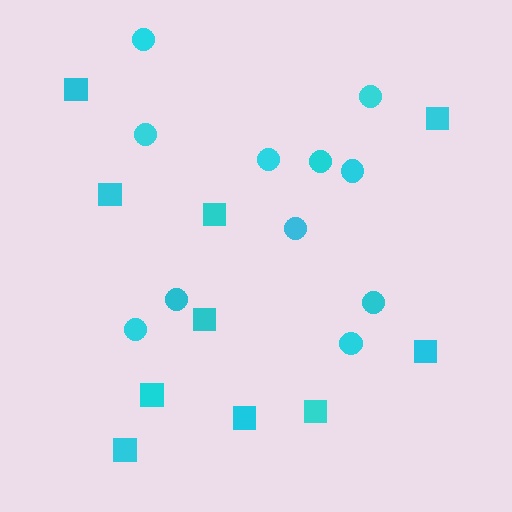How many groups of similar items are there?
There are 2 groups: one group of squares (10) and one group of circles (11).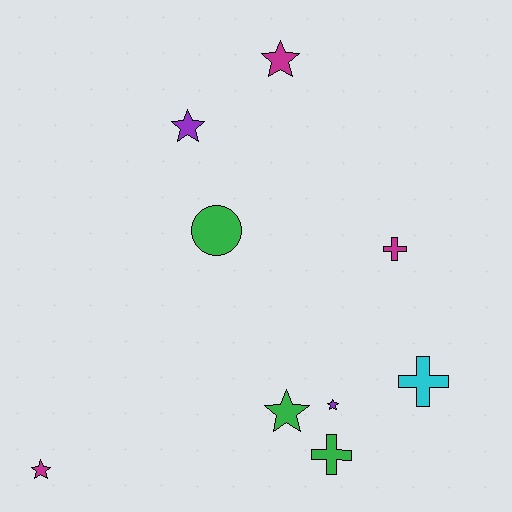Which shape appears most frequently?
Star, with 5 objects.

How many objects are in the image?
There are 9 objects.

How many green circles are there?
There is 1 green circle.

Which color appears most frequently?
Green, with 3 objects.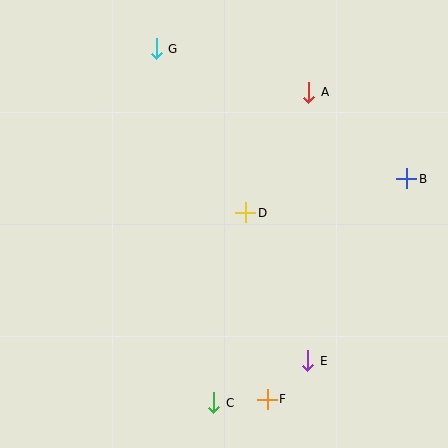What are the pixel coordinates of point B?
Point B is at (407, 179).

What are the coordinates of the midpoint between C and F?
The midpoint between C and F is at (241, 401).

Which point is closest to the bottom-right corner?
Point E is closest to the bottom-right corner.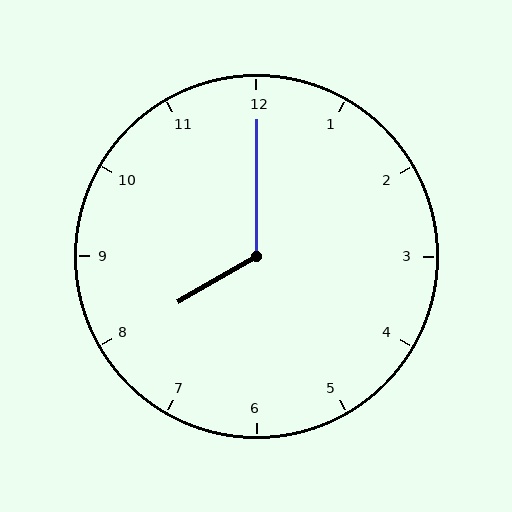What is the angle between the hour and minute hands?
Approximately 120 degrees.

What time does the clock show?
8:00.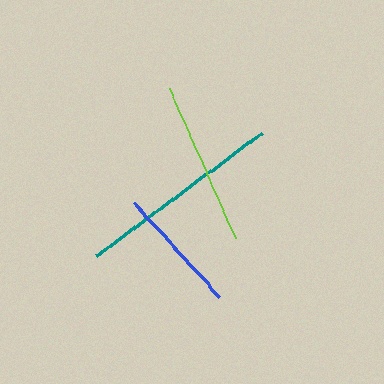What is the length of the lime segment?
The lime segment is approximately 164 pixels long.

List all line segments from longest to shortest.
From longest to shortest: teal, lime, blue.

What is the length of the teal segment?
The teal segment is approximately 206 pixels long.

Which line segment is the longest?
The teal line is the longest at approximately 206 pixels.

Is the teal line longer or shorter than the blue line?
The teal line is longer than the blue line.